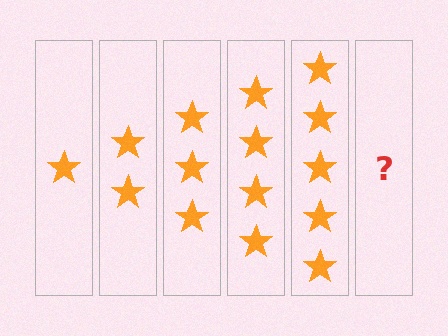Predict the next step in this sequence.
The next step is 6 stars.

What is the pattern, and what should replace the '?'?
The pattern is that each step adds one more star. The '?' should be 6 stars.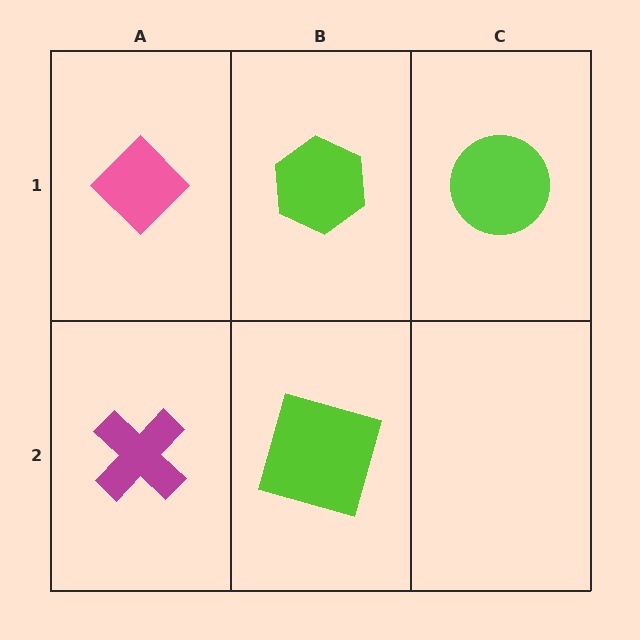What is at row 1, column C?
A lime circle.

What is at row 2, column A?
A magenta cross.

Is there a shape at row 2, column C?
No, that cell is empty.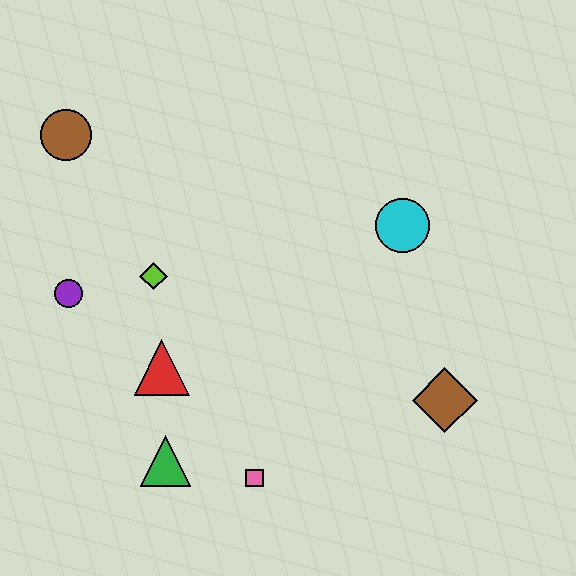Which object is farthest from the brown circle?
The brown diamond is farthest from the brown circle.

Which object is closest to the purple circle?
The lime diamond is closest to the purple circle.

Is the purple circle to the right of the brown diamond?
No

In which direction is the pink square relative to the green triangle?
The pink square is to the right of the green triangle.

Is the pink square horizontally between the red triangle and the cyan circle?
Yes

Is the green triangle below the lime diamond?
Yes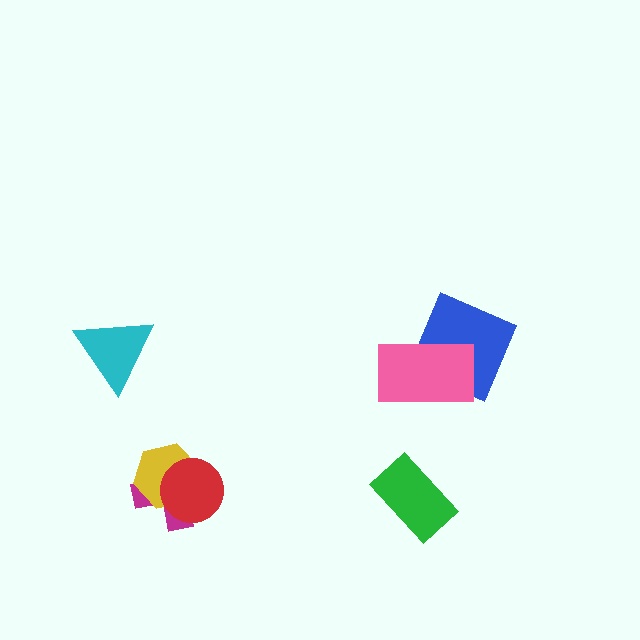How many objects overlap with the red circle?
2 objects overlap with the red circle.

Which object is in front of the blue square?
The pink rectangle is in front of the blue square.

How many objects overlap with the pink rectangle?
1 object overlaps with the pink rectangle.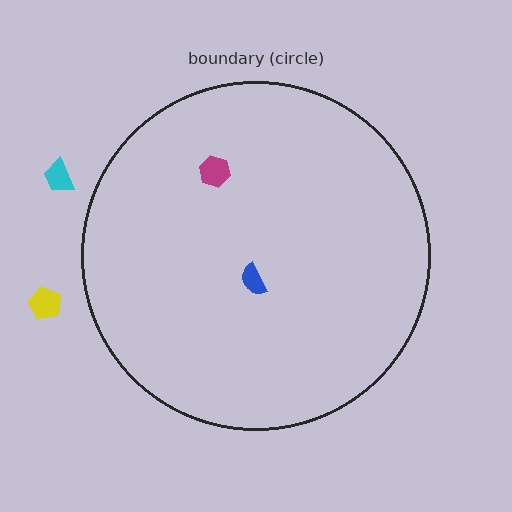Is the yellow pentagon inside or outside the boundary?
Outside.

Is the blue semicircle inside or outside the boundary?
Inside.